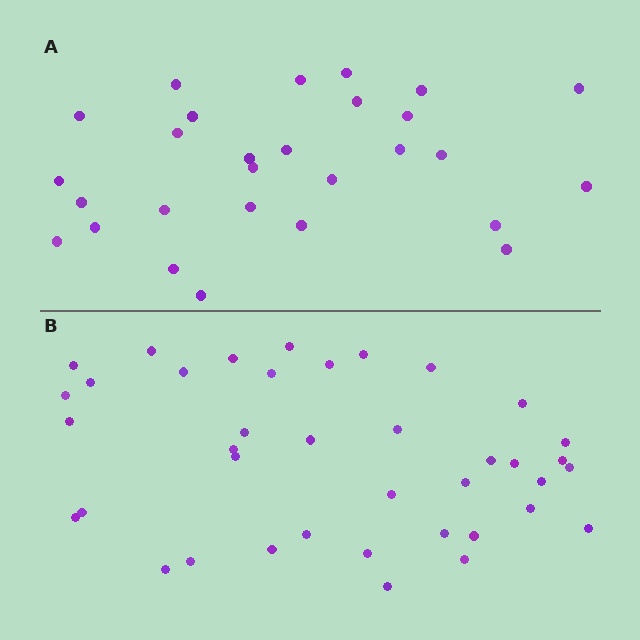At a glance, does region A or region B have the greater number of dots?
Region B (the bottom region) has more dots.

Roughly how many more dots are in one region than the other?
Region B has roughly 12 or so more dots than region A.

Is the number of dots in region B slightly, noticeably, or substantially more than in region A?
Region B has noticeably more, but not dramatically so. The ratio is roughly 1.4 to 1.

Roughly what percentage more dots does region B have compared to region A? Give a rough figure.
About 40% more.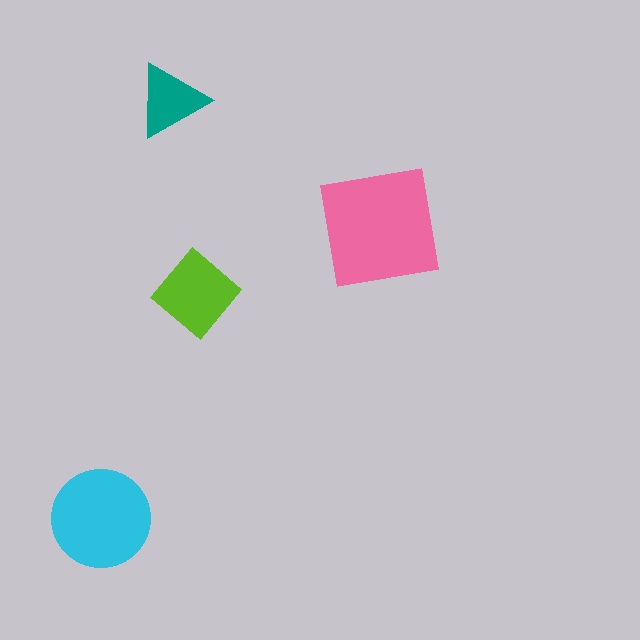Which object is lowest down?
The cyan circle is bottommost.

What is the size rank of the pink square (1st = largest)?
1st.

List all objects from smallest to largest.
The teal triangle, the lime diamond, the cyan circle, the pink square.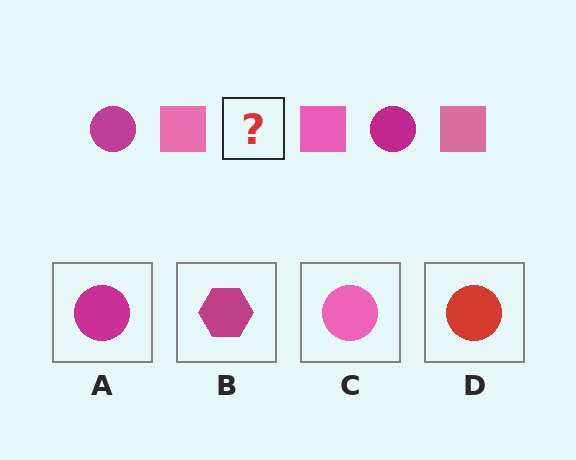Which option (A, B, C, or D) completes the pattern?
A.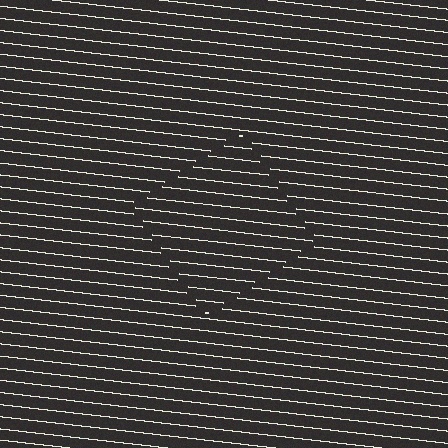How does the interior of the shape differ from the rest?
The interior of the shape contains the same grating, shifted by half a period — the contour is defined by the phase discontinuity where line-ends from the inner and outer gratings abut.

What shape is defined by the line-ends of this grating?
An illusory square. The interior of the shape contains the same grating, shifted by half a period — the contour is defined by the phase discontinuity where line-ends from the inner and outer gratings abut.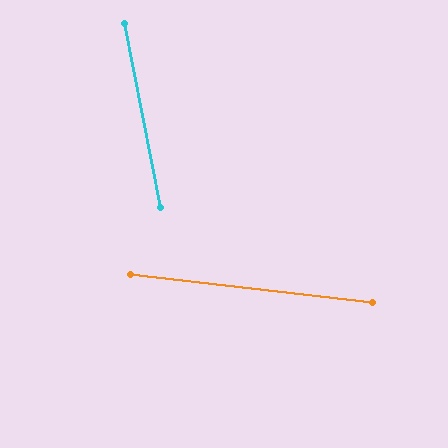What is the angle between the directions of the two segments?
Approximately 72 degrees.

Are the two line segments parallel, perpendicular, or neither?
Neither parallel nor perpendicular — they differ by about 72°.